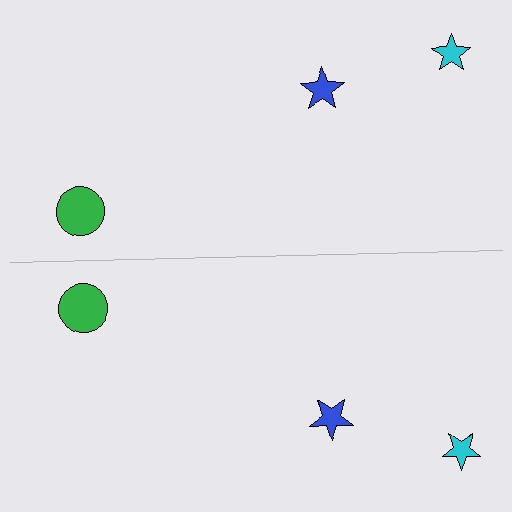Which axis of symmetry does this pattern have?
The pattern has a horizontal axis of symmetry running through the center of the image.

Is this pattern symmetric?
Yes, this pattern has bilateral (reflection) symmetry.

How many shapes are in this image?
There are 6 shapes in this image.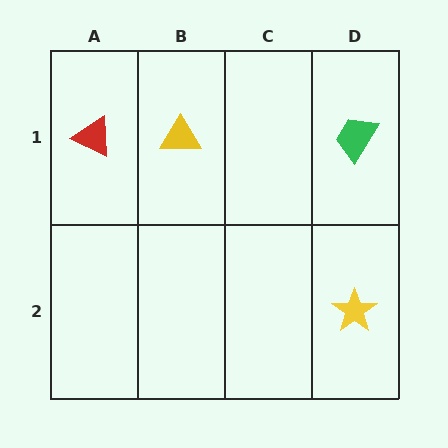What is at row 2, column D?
A yellow star.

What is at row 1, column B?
A yellow triangle.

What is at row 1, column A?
A red triangle.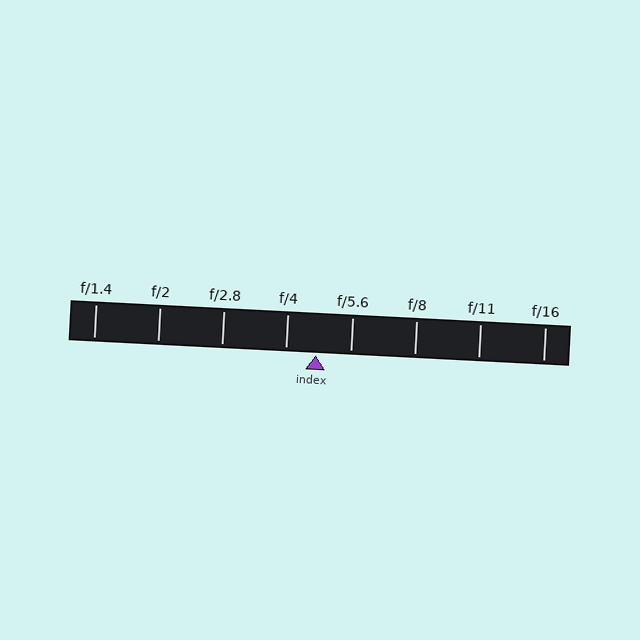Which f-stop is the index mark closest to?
The index mark is closest to f/4.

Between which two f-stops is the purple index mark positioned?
The index mark is between f/4 and f/5.6.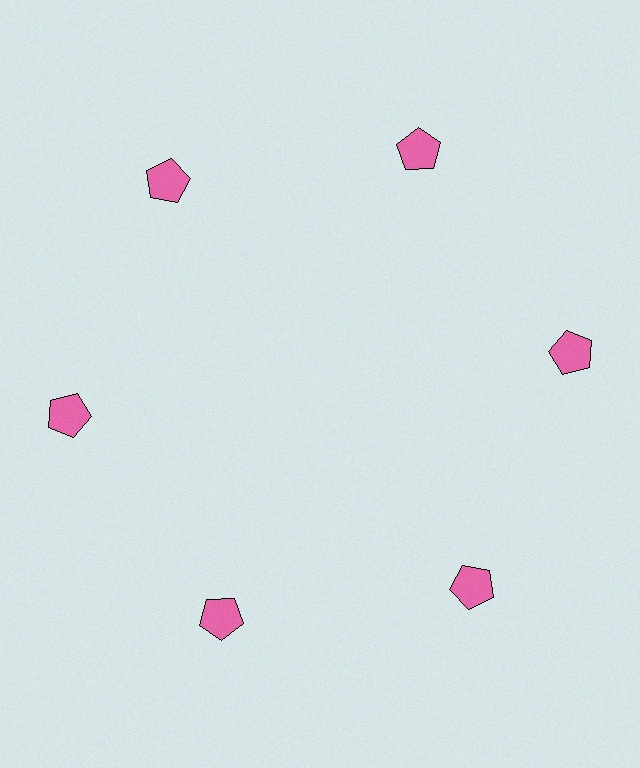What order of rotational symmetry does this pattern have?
This pattern has 6-fold rotational symmetry.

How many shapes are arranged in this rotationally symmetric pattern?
There are 6 shapes, arranged in 6 groups of 1.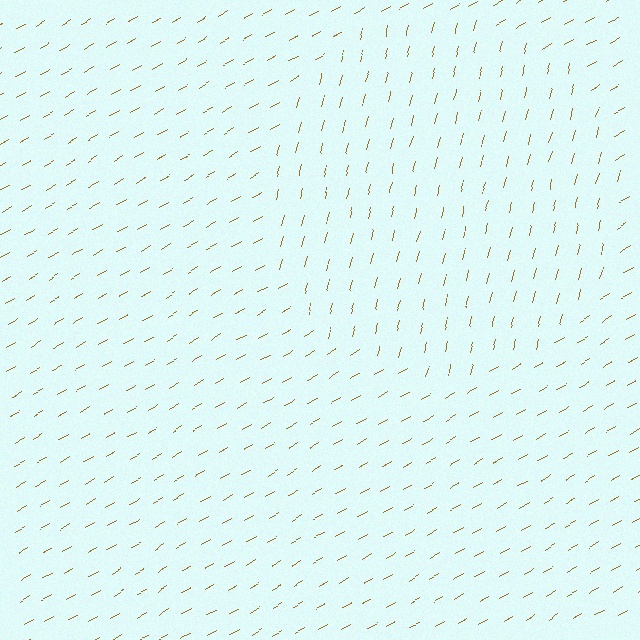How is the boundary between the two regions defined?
The boundary is defined purely by a change in line orientation (approximately 45 degrees difference). All lines are the same color and thickness.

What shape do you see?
I see a circle.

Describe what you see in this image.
The image is filled with small brown line segments. A circle region in the image has lines oriented differently from the surrounding lines, creating a visible texture boundary.